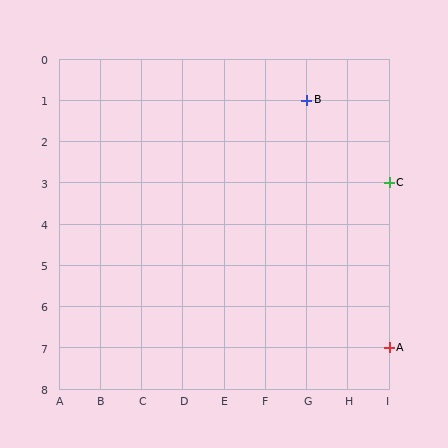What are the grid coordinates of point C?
Point C is at grid coordinates (I, 3).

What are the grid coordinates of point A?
Point A is at grid coordinates (I, 7).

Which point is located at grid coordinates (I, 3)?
Point C is at (I, 3).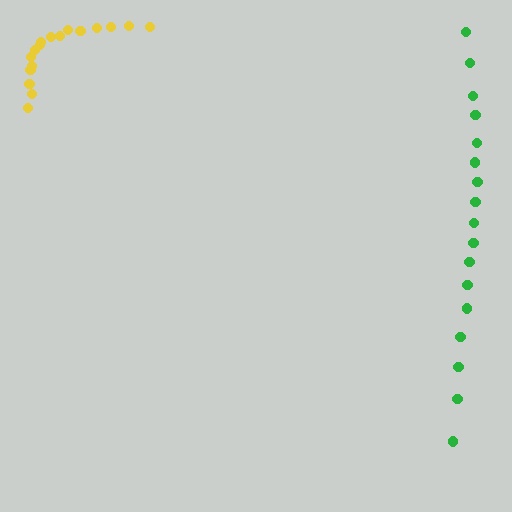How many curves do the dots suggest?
There are 2 distinct paths.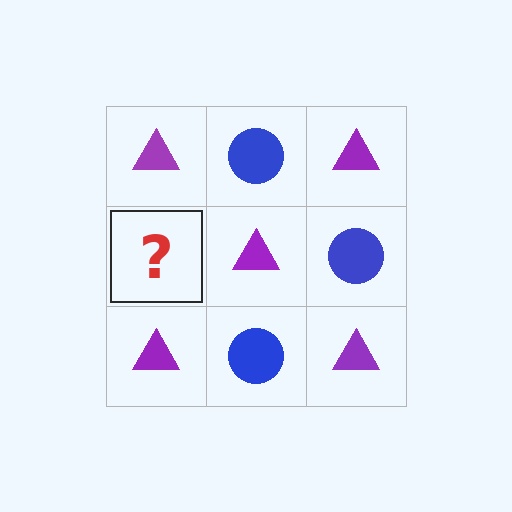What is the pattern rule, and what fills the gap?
The rule is that it alternates purple triangle and blue circle in a checkerboard pattern. The gap should be filled with a blue circle.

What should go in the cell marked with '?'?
The missing cell should contain a blue circle.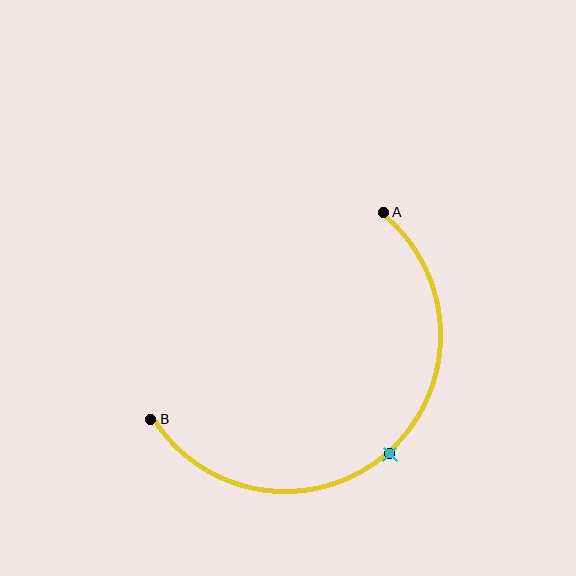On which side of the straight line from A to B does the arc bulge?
The arc bulges below and to the right of the straight line connecting A and B.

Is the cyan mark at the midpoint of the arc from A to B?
Yes. The cyan mark lies on the arc at equal arc-length from both A and B — it is the arc midpoint.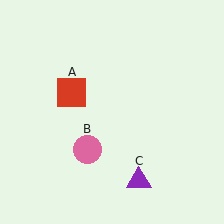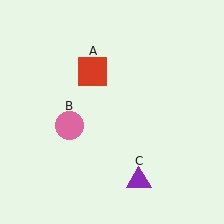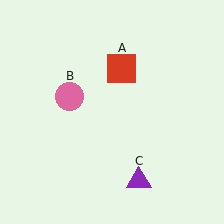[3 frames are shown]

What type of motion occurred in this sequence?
The red square (object A), pink circle (object B) rotated clockwise around the center of the scene.